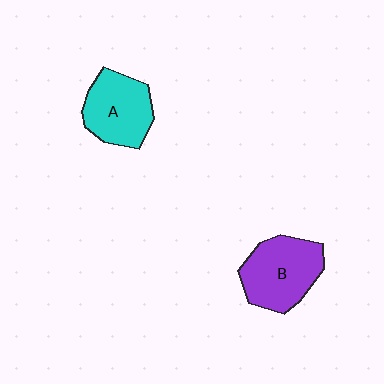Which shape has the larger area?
Shape B (purple).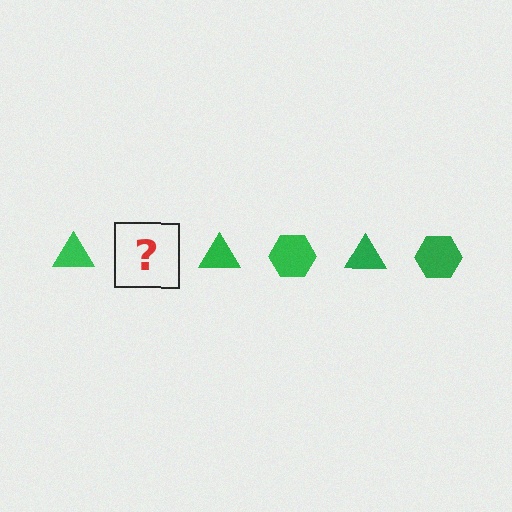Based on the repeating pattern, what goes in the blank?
The blank should be a green hexagon.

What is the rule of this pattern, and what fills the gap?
The rule is that the pattern cycles through triangle, hexagon shapes in green. The gap should be filled with a green hexagon.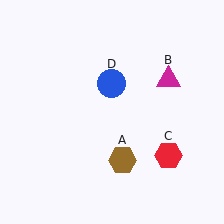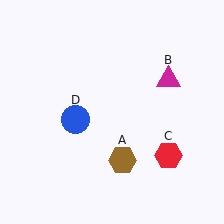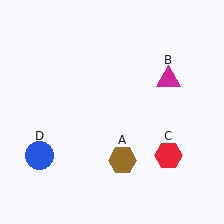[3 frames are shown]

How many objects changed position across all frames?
1 object changed position: blue circle (object D).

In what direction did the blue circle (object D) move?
The blue circle (object D) moved down and to the left.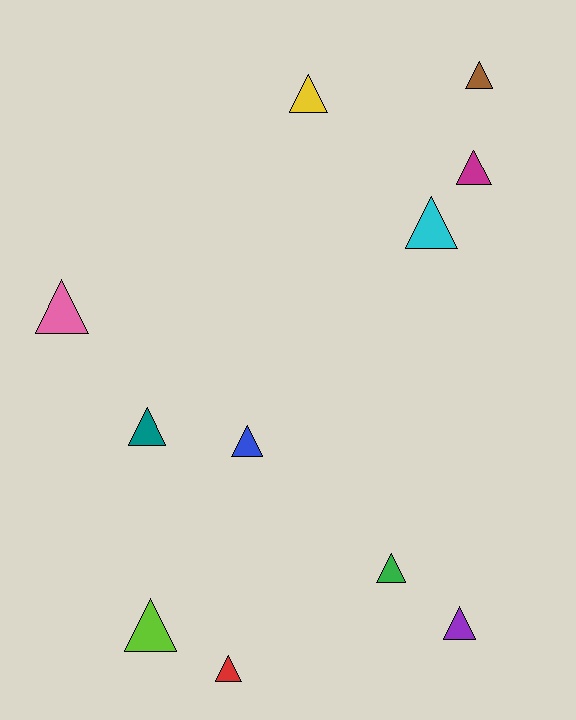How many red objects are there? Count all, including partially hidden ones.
There is 1 red object.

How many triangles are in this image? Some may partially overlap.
There are 11 triangles.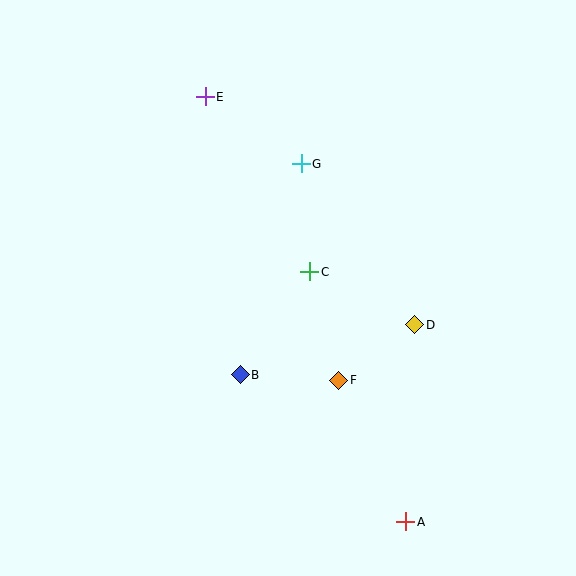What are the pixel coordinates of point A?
Point A is at (405, 522).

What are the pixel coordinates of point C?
Point C is at (310, 272).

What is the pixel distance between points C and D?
The distance between C and D is 117 pixels.